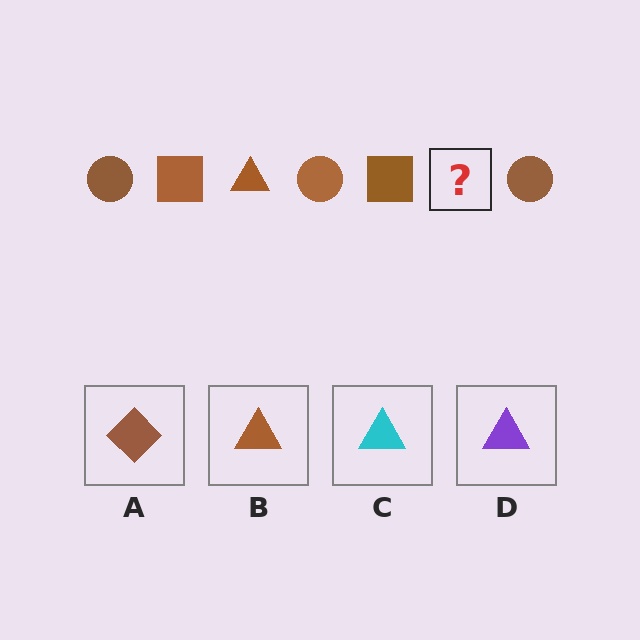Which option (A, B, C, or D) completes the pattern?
B.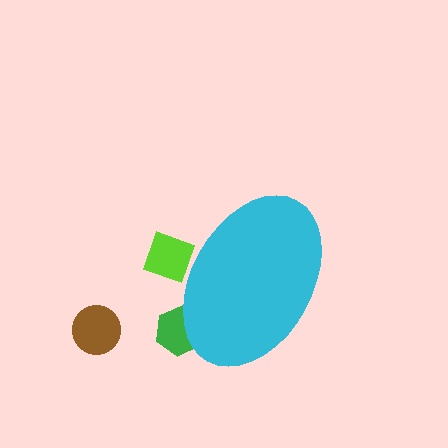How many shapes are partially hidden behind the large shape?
2 shapes are partially hidden.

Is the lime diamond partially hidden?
Yes, the lime diamond is partially hidden behind the cyan ellipse.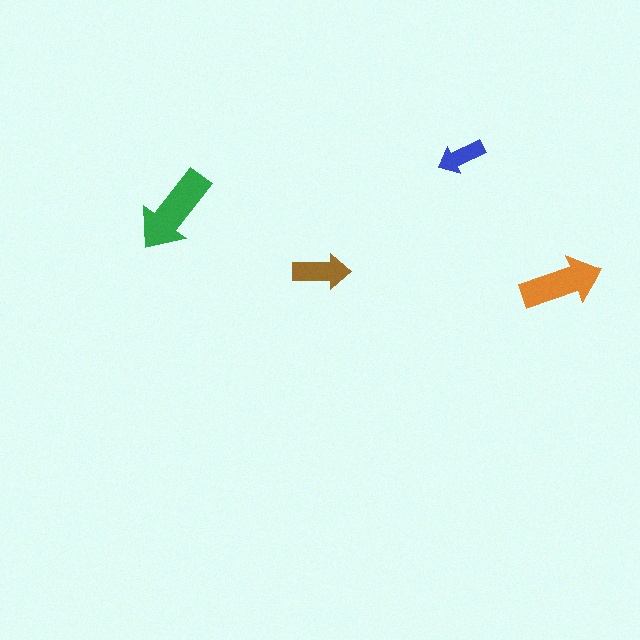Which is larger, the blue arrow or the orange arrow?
The orange one.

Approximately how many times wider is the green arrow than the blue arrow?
About 2 times wider.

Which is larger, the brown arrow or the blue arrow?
The brown one.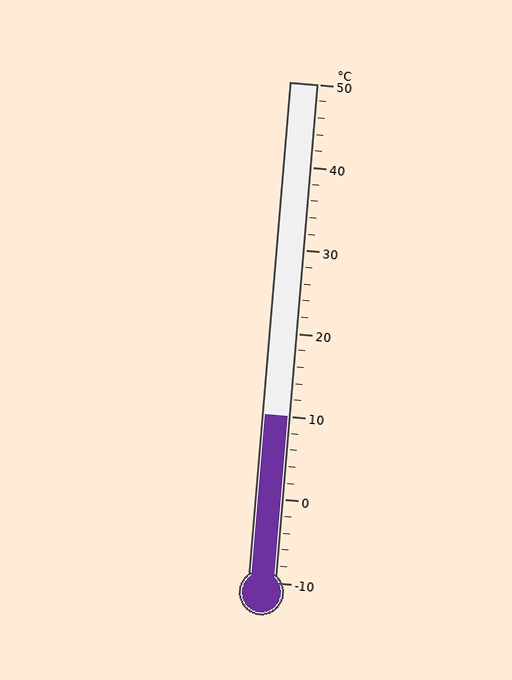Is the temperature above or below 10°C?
The temperature is at 10°C.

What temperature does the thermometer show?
The thermometer shows approximately 10°C.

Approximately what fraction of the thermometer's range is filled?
The thermometer is filled to approximately 35% of its range.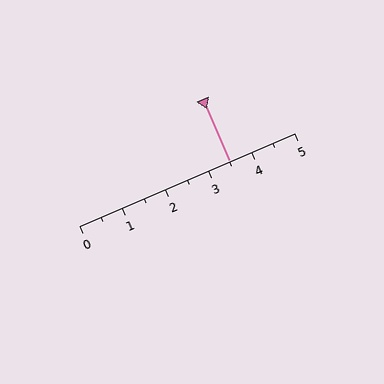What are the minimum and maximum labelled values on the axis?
The axis runs from 0 to 5.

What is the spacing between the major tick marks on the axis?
The major ticks are spaced 1 apart.